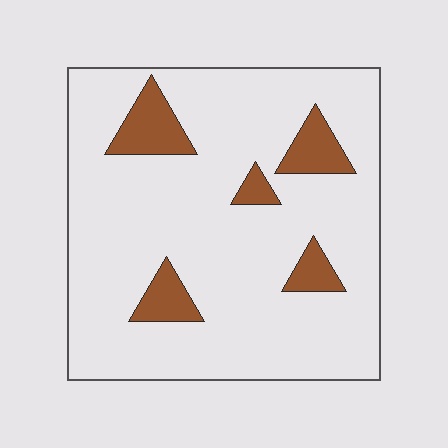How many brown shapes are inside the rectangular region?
5.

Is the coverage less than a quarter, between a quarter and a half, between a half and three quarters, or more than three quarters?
Less than a quarter.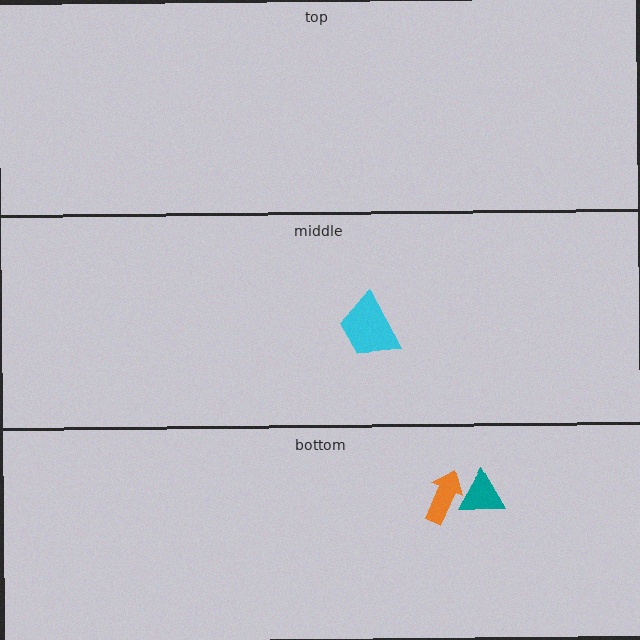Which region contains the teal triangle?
The bottom region.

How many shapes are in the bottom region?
2.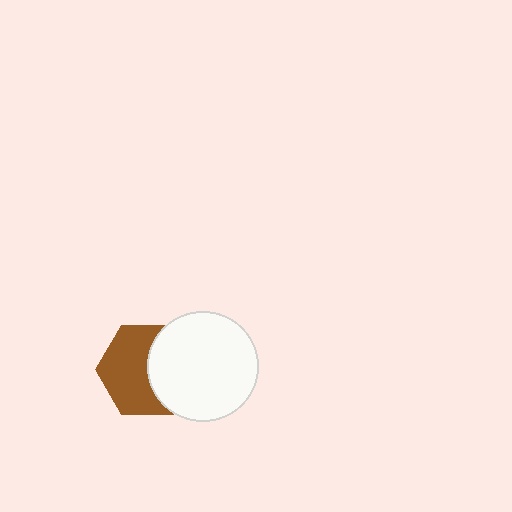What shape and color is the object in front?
The object in front is a white circle.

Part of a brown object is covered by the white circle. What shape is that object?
It is a hexagon.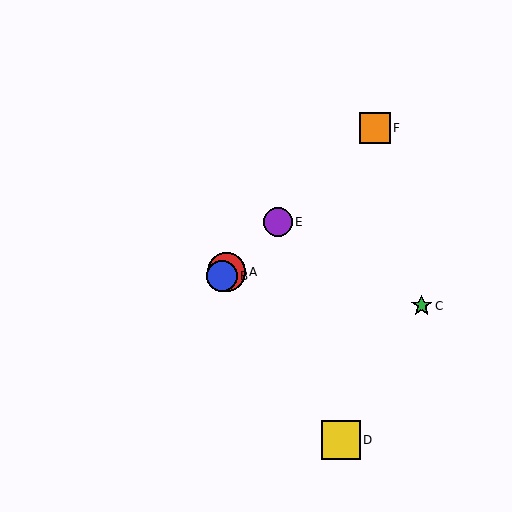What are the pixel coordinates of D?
Object D is at (341, 440).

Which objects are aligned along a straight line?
Objects A, B, E, F are aligned along a straight line.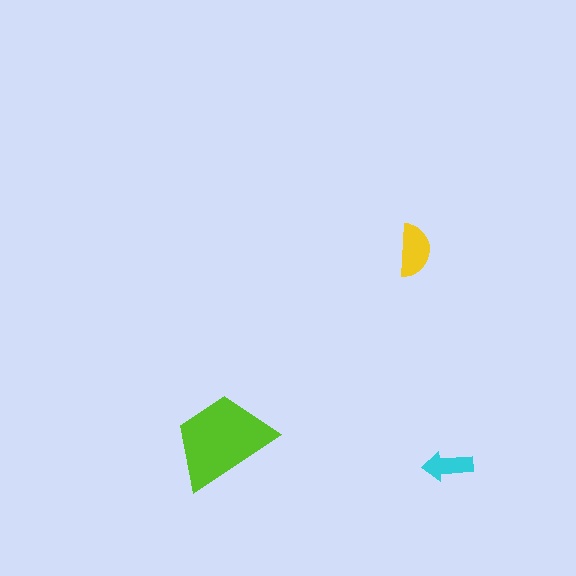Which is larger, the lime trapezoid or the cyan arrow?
The lime trapezoid.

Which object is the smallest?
The cyan arrow.